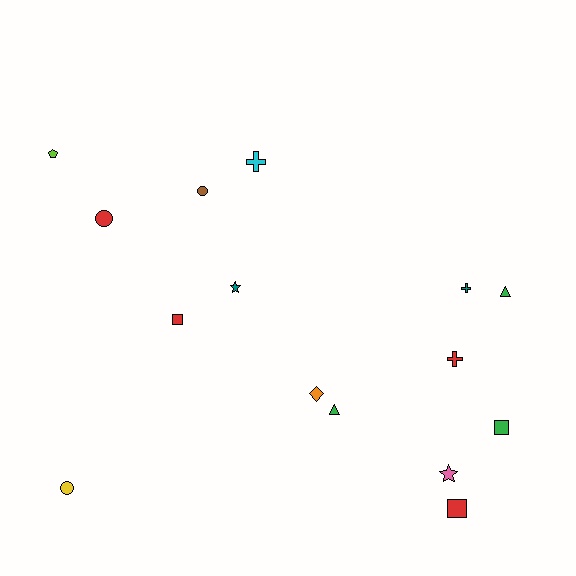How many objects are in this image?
There are 15 objects.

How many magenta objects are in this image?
There are no magenta objects.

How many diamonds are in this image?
There is 1 diamond.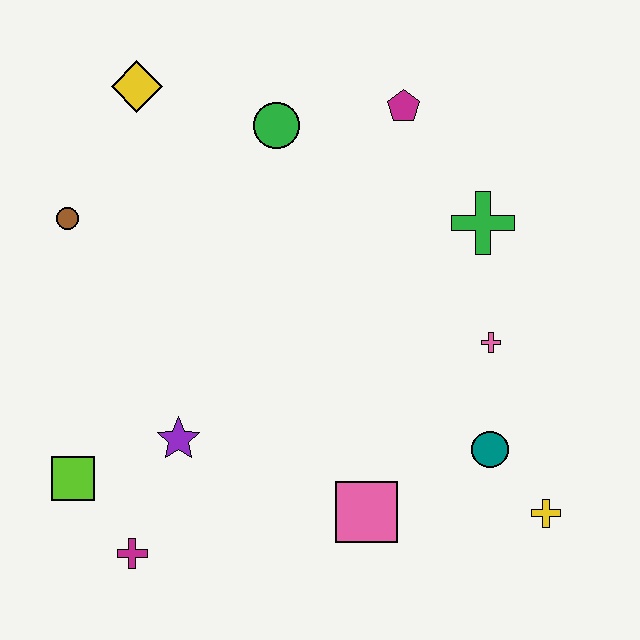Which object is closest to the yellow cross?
The teal circle is closest to the yellow cross.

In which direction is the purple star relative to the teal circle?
The purple star is to the left of the teal circle.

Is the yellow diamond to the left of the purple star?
Yes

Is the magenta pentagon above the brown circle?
Yes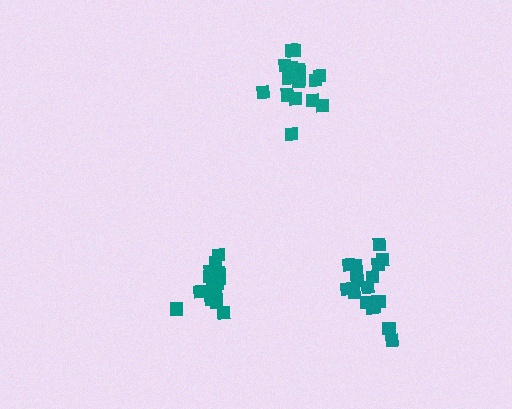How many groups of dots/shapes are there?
There are 3 groups.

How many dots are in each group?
Group 1: 17 dots, Group 2: 18 dots, Group 3: 15 dots (50 total).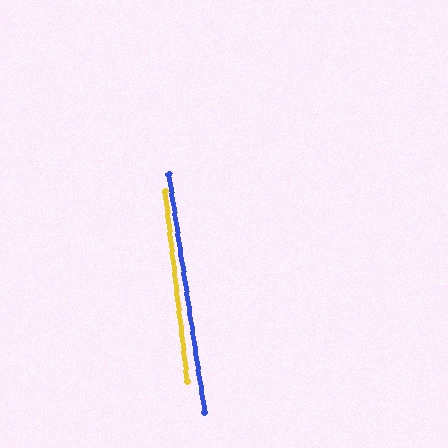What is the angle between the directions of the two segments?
Approximately 2 degrees.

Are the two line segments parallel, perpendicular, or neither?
Parallel — their directions differ by only 1.6°.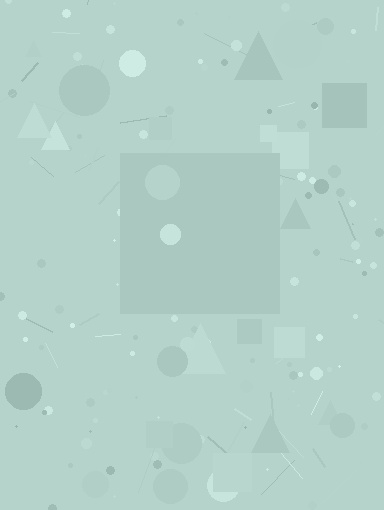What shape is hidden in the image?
A square is hidden in the image.